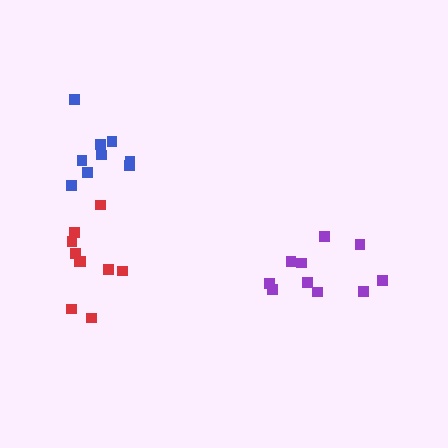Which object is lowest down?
The purple cluster is bottommost.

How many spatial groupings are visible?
There are 3 spatial groupings.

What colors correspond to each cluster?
The clusters are colored: purple, red, blue.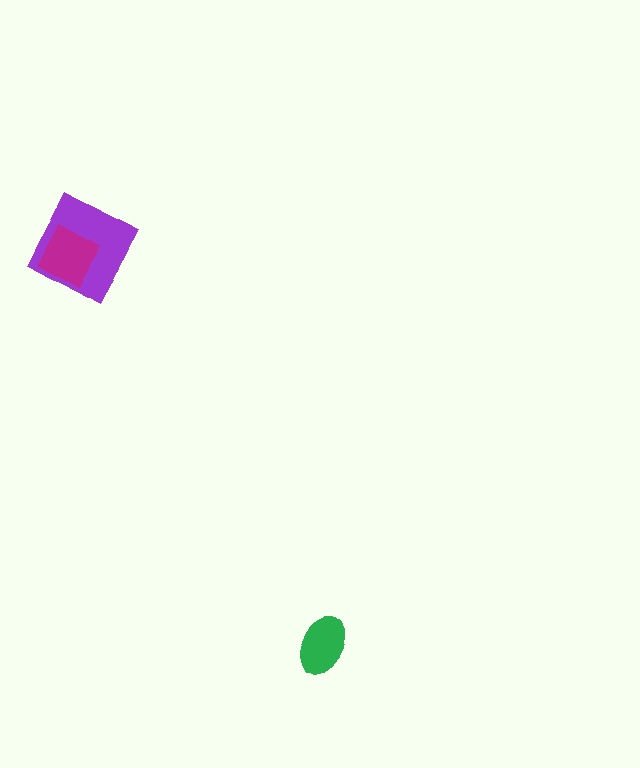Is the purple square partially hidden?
Yes, it is partially covered by another shape.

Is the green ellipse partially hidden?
No, no other shape covers it.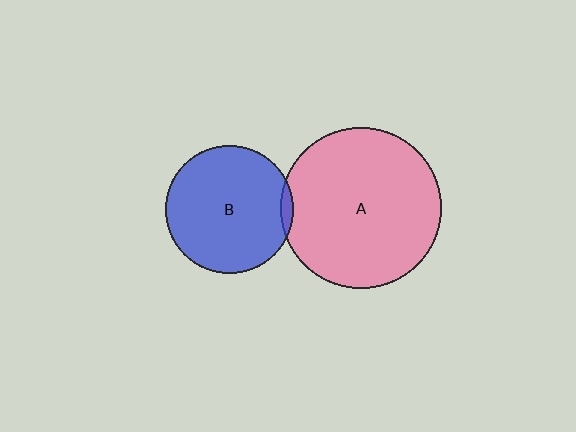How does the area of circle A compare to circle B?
Approximately 1.6 times.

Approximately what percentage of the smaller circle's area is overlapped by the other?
Approximately 5%.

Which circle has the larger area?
Circle A (pink).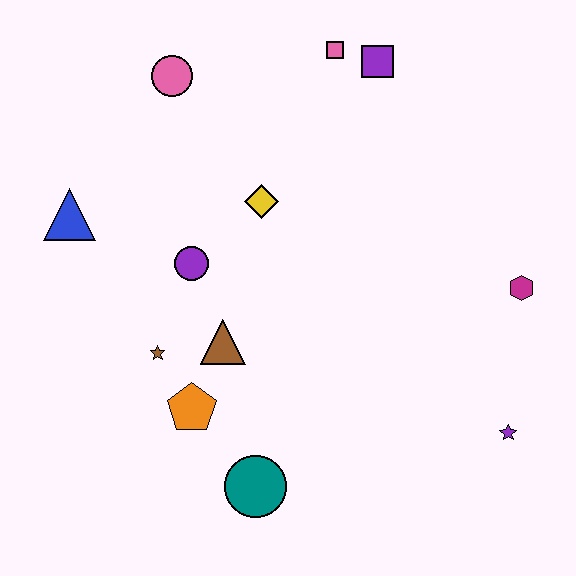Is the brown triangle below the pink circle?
Yes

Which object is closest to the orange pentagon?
The brown star is closest to the orange pentagon.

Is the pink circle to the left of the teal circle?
Yes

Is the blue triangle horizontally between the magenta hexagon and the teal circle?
No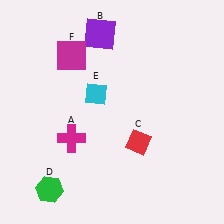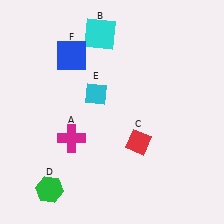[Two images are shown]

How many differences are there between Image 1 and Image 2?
There are 2 differences between the two images.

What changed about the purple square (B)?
In Image 1, B is purple. In Image 2, it changed to cyan.